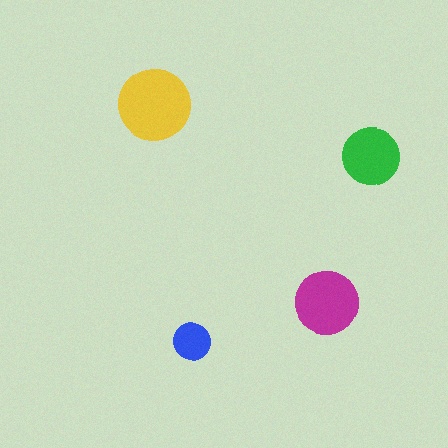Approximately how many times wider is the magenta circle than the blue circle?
About 1.5 times wider.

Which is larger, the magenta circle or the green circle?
The magenta one.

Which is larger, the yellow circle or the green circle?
The yellow one.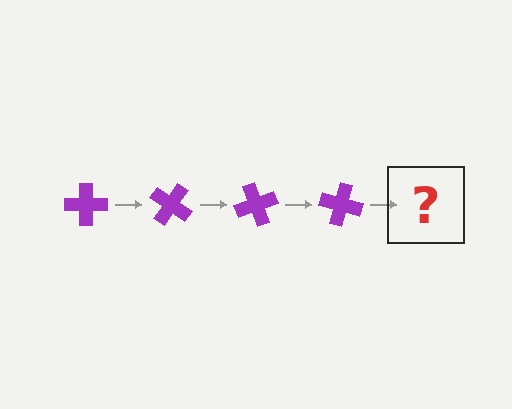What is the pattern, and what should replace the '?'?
The pattern is that the cross rotates 35 degrees each step. The '?' should be a purple cross rotated 140 degrees.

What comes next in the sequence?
The next element should be a purple cross rotated 140 degrees.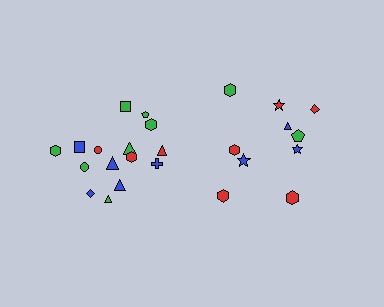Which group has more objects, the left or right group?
The left group.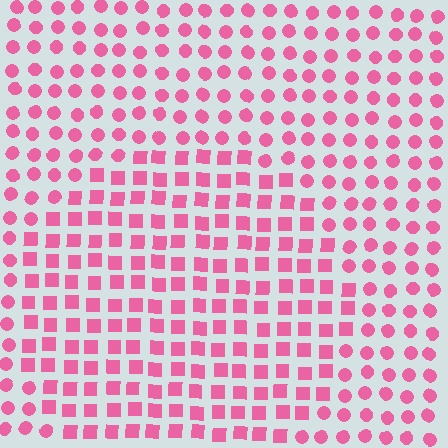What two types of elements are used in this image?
The image uses squares inside the circle region and circles outside it.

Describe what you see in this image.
The image is filled with small pink elements arranged in a uniform grid. A circle-shaped region contains squares, while the surrounding area contains circles. The boundary is defined purely by the change in element shape.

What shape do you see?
I see a circle.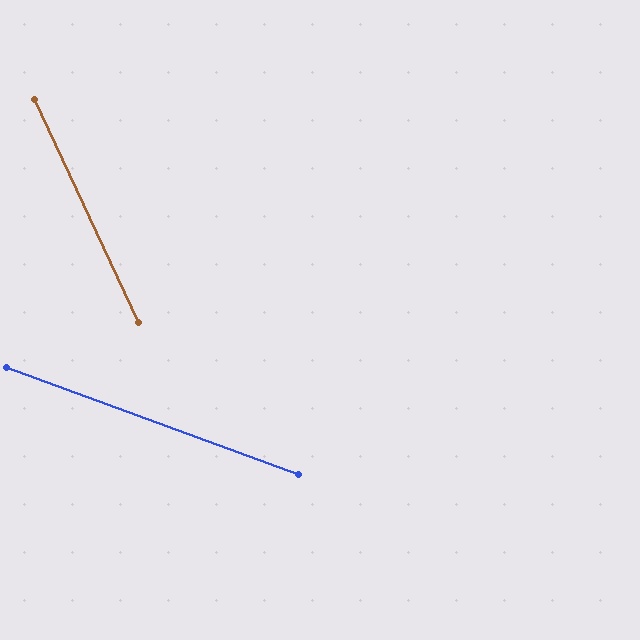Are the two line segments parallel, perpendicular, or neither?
Neither parallel nor perpendicular — they differ by about 45°.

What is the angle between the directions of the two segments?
Approximately 45 degrees.